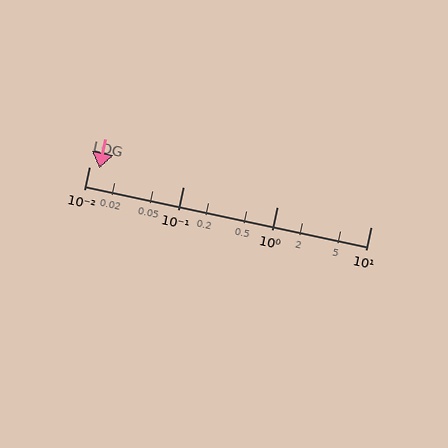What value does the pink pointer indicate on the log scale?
The pointer indicates approximately 0.013.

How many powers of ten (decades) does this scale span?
The scale spans 3 decades, from 0.01 to 10.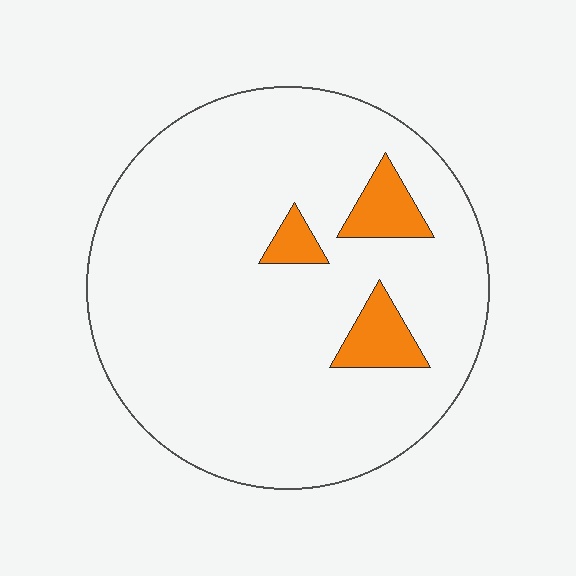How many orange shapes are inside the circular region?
3.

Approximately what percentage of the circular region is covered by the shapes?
Approximately 10%.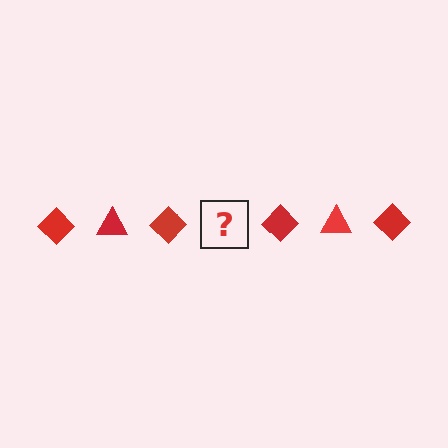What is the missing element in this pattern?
The missing element is a red triangle.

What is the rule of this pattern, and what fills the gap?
The rule is that the pattern cycles through diamond, triangle shapes in red. The gap should be filled with a red triangle.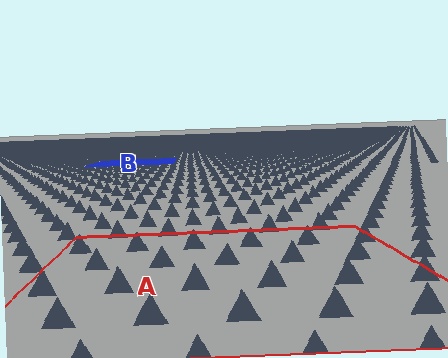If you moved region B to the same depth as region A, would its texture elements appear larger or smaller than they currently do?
They would appear larger. At a closer depth, the same texture elements are projected at a bigger on-screen size.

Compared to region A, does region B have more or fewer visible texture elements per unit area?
Region B has more texture elements per unit area — they are packed more densely because it is farther away.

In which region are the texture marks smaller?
The texture marks are smaller in region B, because it is farther away.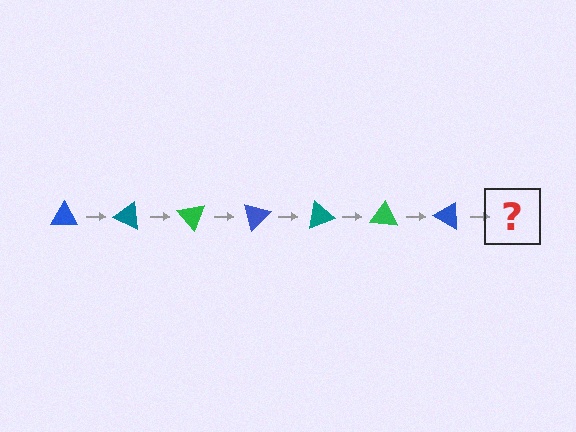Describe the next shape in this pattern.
It should be a teal triangle, rotated 175 degrees from the start.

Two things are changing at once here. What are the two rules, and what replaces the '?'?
The two rules are that it rotates 25 degrees each step and the color cycles through blue, teal, and green. The '?' should be a teal triangle, rotated 175 degrees from the start.